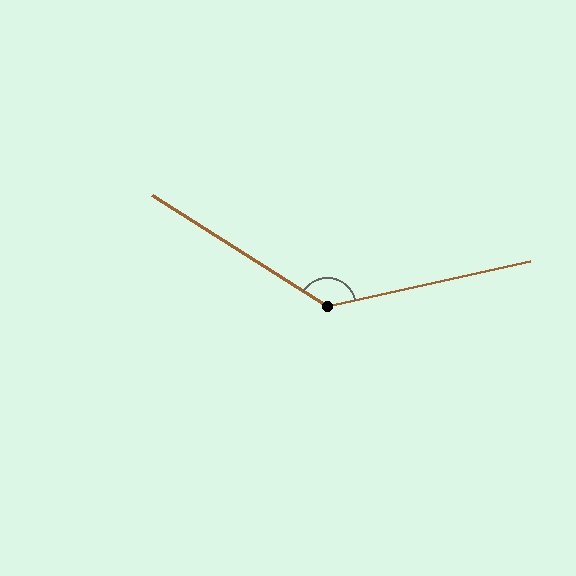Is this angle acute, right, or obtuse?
It is obtuse.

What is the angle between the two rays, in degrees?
Approximately 135 degrees.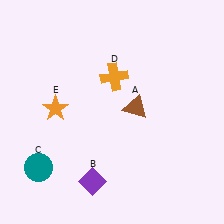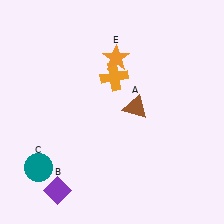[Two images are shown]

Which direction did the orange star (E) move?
The orange star (E) moved right.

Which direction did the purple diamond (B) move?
The purple diamond (B) moved left.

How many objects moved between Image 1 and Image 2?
2 objects moved between the two images.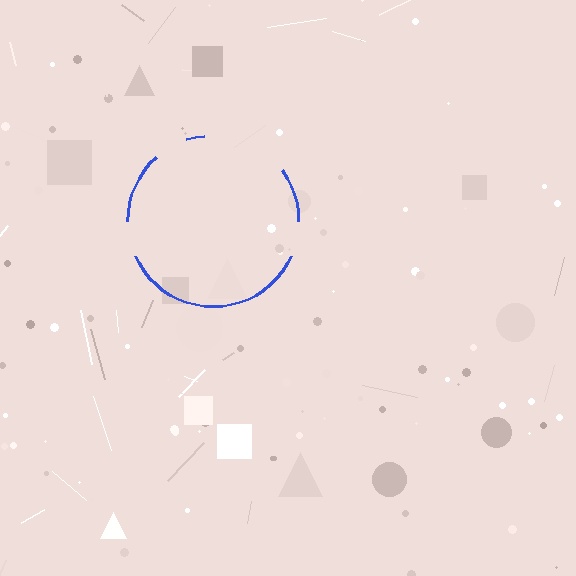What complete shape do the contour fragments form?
The contour fragments form a circle.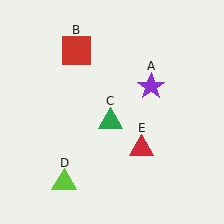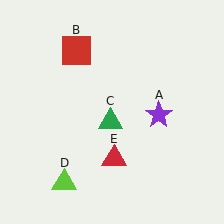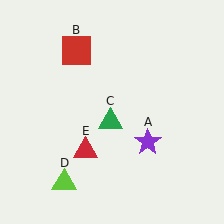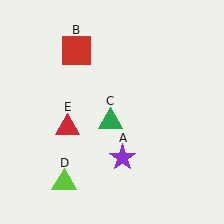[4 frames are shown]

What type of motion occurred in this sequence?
The purple star (object A), red triangle (object E) rotated clockwise around the center of the scene.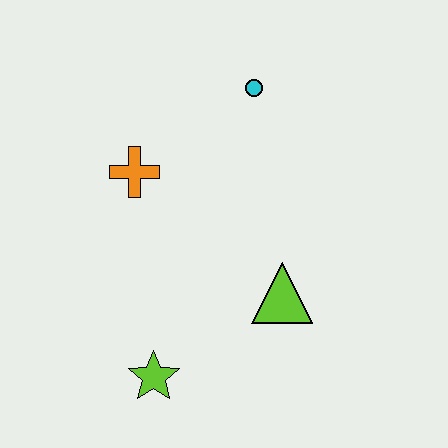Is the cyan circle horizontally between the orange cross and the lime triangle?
Yes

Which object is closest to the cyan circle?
The orange cross is closest to the cyan circle.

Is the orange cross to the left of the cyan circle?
Yes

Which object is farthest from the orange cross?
The lime star is farthest from the orange cross.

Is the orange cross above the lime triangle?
Yes